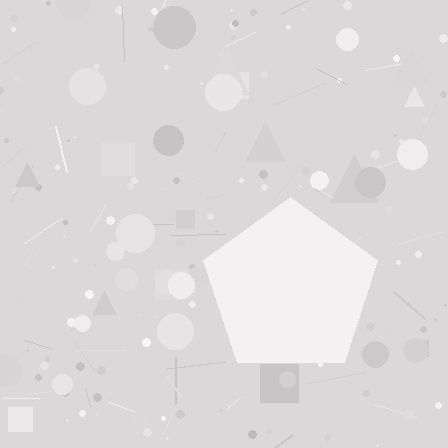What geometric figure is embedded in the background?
A pentagon is embedded in the background.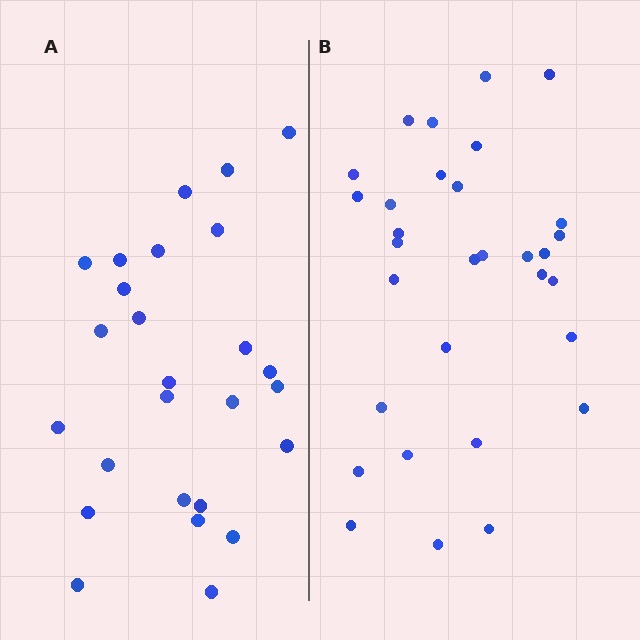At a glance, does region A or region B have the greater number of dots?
Region B (the right region) has more dots.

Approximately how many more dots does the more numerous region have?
Region B has about 5 more dots than region A.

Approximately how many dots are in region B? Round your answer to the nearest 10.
About 30 dots. (The exact count is 31, which rounds to 30.)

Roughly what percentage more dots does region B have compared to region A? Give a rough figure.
About 20% more.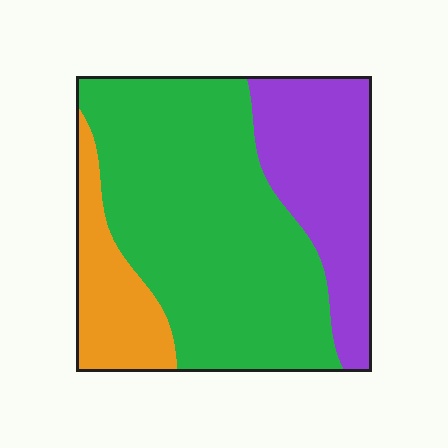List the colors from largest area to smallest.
From largest to smallest: green, purple, orange.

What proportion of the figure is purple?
Purple covers roughly 25% of the figure.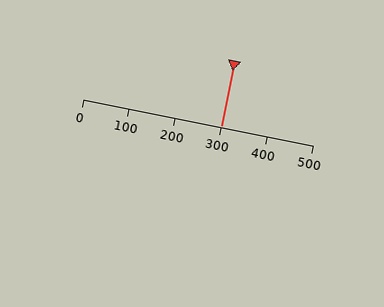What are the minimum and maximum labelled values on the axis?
The axis runs from 0 to 500.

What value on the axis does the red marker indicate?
The marker indicates approximately 300.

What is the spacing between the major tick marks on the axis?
The major ticks are spaced 100 apart.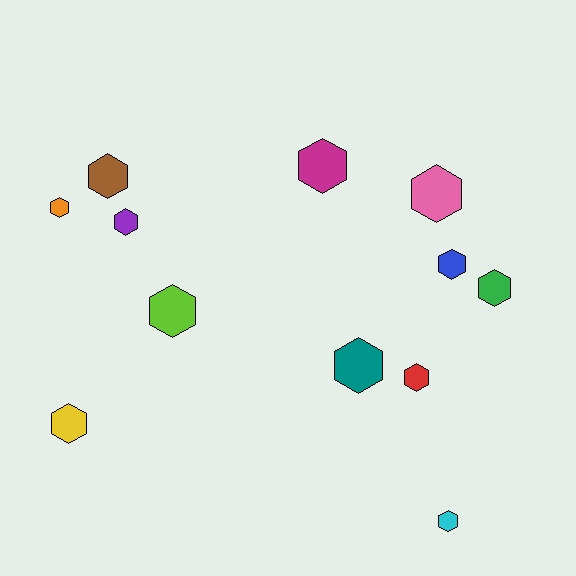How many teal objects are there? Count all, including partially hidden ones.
There is 1 teal object.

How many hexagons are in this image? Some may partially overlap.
There are 12 hexagons.